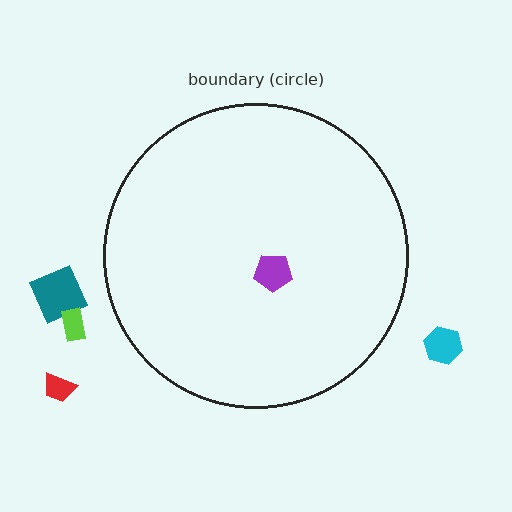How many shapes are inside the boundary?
1 inside, 4 outside.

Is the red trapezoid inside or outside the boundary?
Outside.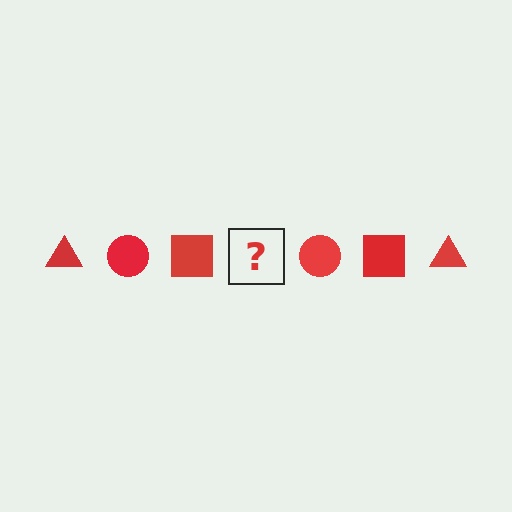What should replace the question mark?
The question mark should be replaced with a red triangle.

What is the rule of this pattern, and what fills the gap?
The rule is that the pattern cycles through triangle, circle, square shapes in red. The gap should be filled with a red triangle.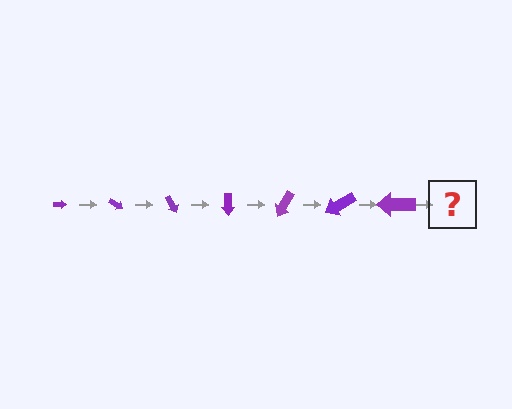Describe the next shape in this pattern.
It should be an arrow, larger than the previous one and rotated 210 degrees from the start.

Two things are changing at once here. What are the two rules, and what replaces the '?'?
The two rules are that the arrow grows larger each step and it rotates 30 degrees each step. The '?' should be an arrow, larger than the previous one and rotated 210 degrees from the start.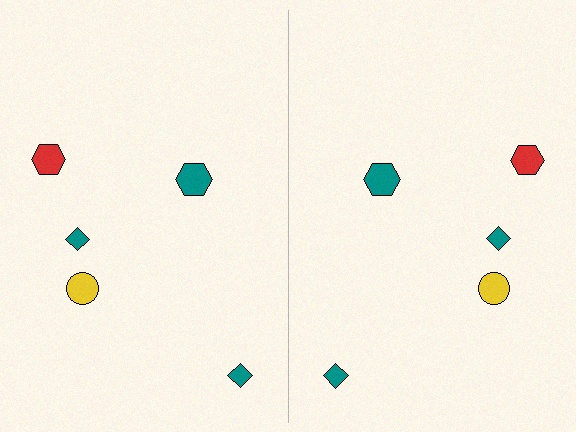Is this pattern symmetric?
Yes, this pattern has bilateral (reflection) symmetry.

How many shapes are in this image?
There are 10 shapes in this image.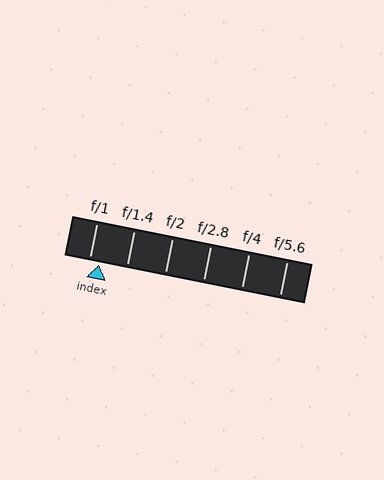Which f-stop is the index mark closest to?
The index mark is closest to f/1.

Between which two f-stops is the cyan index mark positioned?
The index mark is between f/1 and f/1.4.